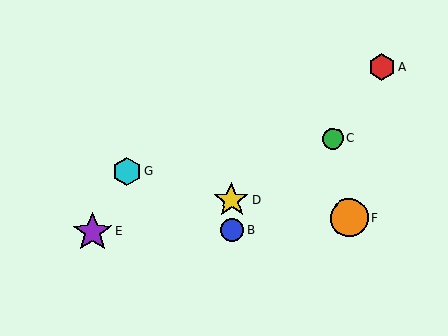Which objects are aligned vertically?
Objects B, D are aligned vertically.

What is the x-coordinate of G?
Object G is at x≈127.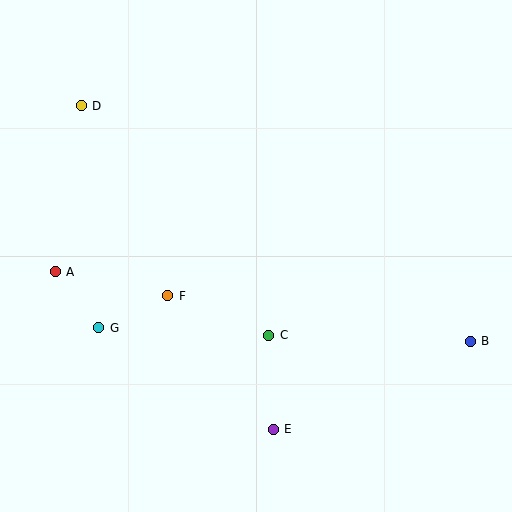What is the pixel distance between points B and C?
The distance between B and C is 202 pixels.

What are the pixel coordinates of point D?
Point D is at (81, 106).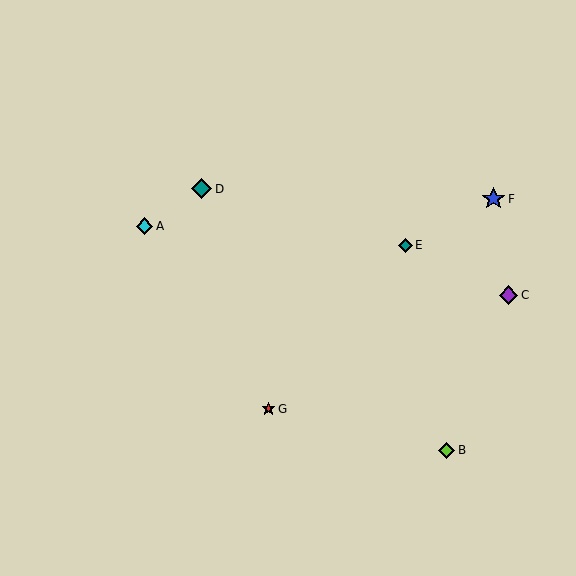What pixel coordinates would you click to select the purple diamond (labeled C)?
Click at (509, 295) to select the purple diamond C.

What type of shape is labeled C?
Shape C is a purple diamond.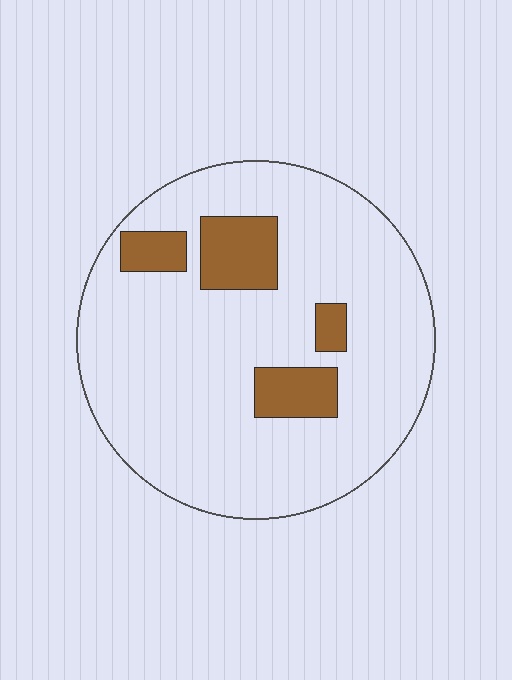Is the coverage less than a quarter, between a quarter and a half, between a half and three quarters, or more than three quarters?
Less than a quarter.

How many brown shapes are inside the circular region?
4.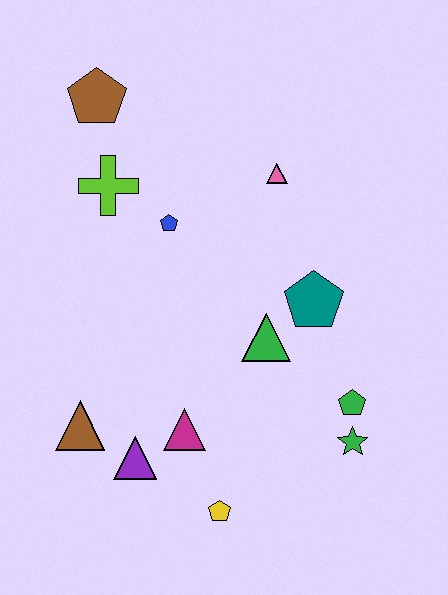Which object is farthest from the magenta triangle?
The brown pentagon is farthest from the magenta triangle.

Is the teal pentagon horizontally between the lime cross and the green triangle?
No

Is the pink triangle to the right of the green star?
No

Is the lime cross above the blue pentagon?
Yes